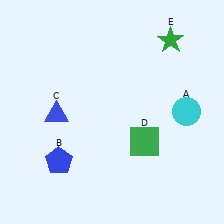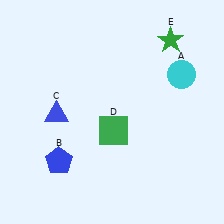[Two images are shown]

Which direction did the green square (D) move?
The green square (D) moved left.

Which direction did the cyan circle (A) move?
The cyan circle (A) moved up.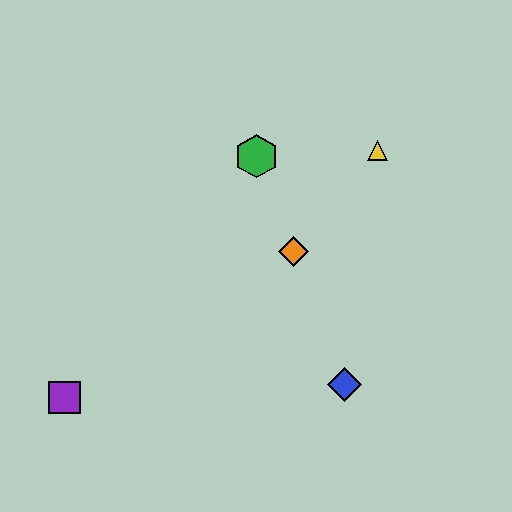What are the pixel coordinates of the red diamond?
The red diamond is at (257, 157).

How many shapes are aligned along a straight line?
4 shapes (the red diamond, the blue diamond, the green hexagon, the orange diamond) are aligned along a straight line.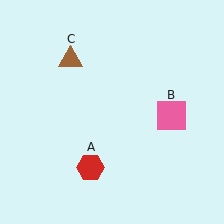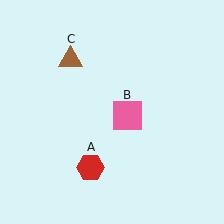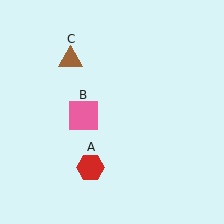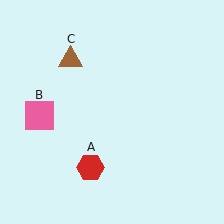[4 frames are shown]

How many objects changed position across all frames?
1 object changed position: pink square (object B).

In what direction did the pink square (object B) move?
The pink square (object B) moved left.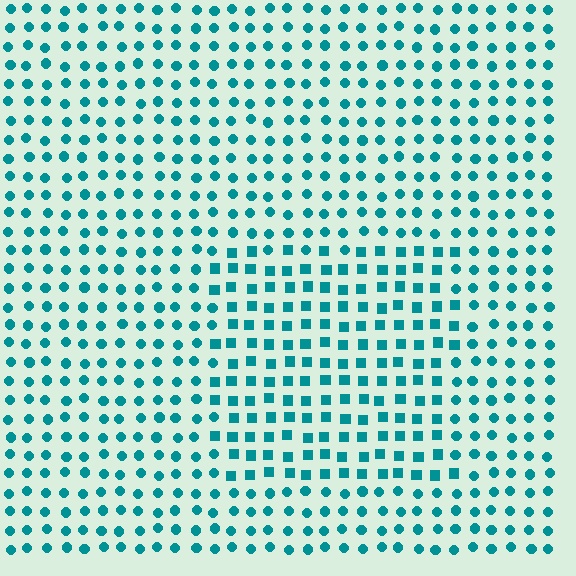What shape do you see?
I see a rectangle.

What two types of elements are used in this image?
The image uses squares inside the rectangle region and circles outside it.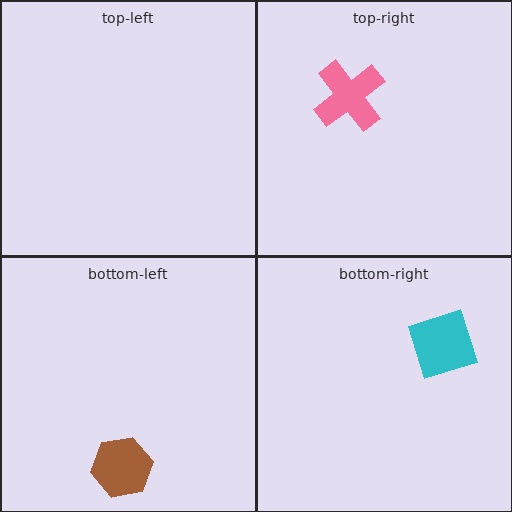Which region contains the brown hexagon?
The bottom-left region.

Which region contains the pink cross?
The top-right region.